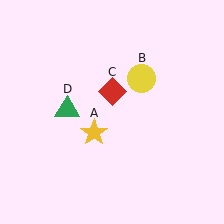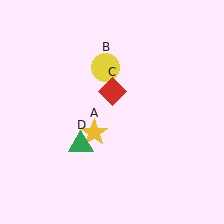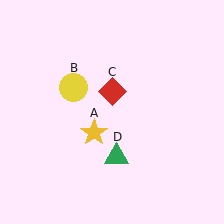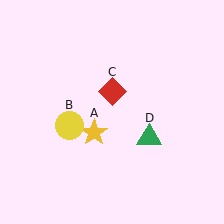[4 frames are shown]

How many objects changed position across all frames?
2 objects changed position: yellow circle (object B), green triangle (object D).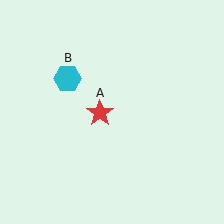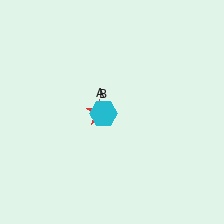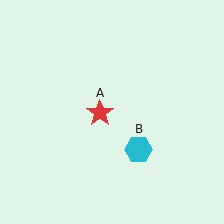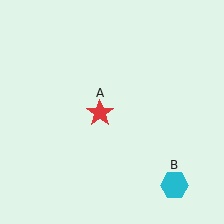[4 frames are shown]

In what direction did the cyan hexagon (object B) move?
The cyan hexagon (object B) moved down and to the right.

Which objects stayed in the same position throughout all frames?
Red star (object A) remained stationary.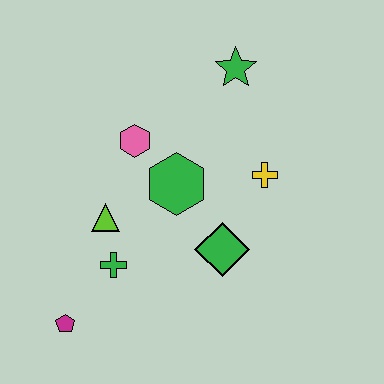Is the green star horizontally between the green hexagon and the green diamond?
No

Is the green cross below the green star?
Yes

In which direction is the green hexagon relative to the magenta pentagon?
The green hexagon is above the magenta pentagon.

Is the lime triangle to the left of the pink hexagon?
Yes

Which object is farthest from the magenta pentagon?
The green star is farthest from the magenta pentagon.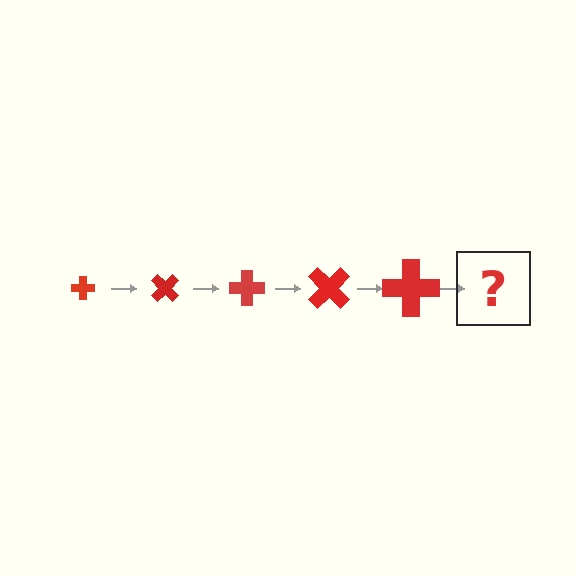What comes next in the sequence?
The next element should be a cross, larger than the previous one and rotated 225 degrees from the start.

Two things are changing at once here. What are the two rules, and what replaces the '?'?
The two rules are that the cross grows larger each step and it rotates 45 degrees each step. The '?' should be a cross, larger than the previous one and rotated 225 degrees from the start.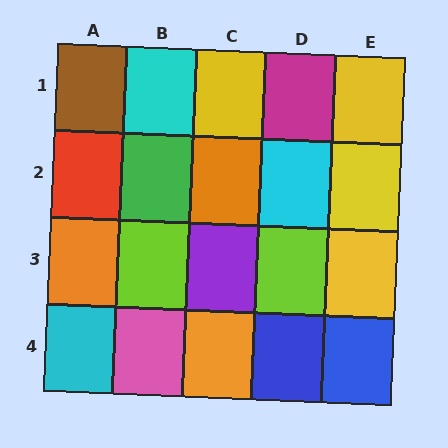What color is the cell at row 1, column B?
Cyan.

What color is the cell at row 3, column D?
Lime.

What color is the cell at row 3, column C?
Purple.